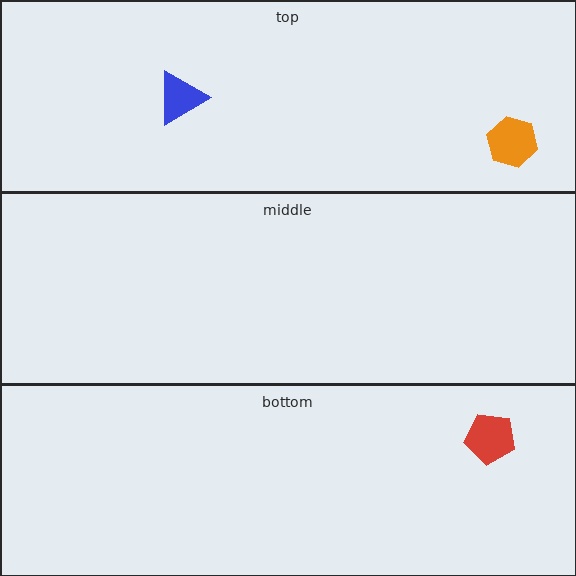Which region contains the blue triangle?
The top region.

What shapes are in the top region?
The blue triangle, the orange hexagon.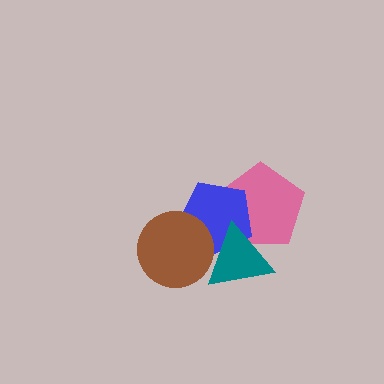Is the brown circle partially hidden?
Yes, it is partially covered by another shape.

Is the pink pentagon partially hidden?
Yes, it is partially covered by another shape.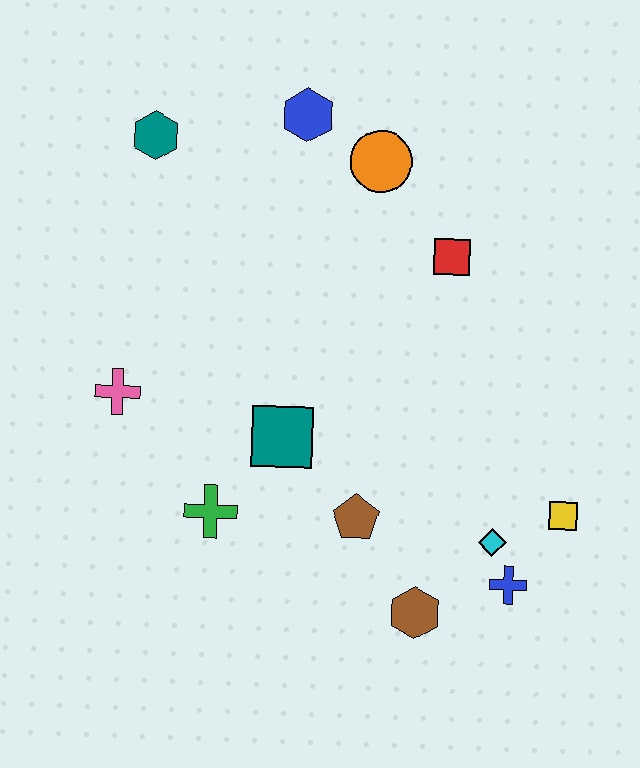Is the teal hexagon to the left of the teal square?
Yes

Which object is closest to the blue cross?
The cyan diamond is closest to the blue cross.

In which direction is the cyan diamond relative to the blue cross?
The cyan diamond is above the blue cross.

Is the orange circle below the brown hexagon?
No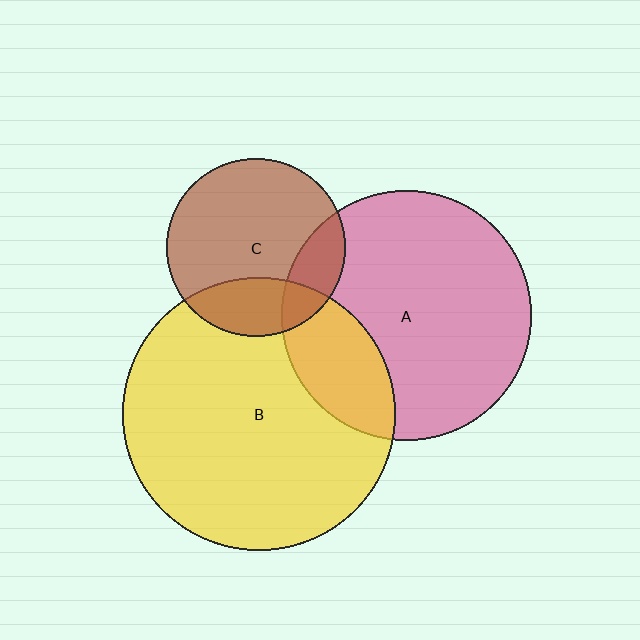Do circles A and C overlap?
Yes.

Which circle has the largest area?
Circle B (yellow).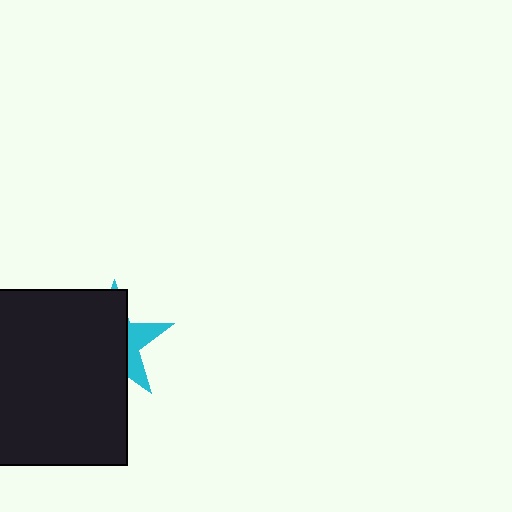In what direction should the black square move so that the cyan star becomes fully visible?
The black square should move left. That is the shortest direction to clear the overlap and leave the cyan star fully visible.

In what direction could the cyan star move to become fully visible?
The cyan star could move right. That would shift it out from behind the black square entirely.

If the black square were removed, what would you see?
You would see the complete cyan star.